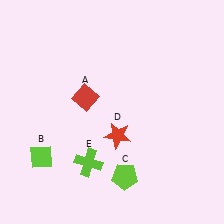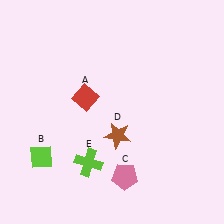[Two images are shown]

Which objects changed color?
C changed from lime to pink. D changed from red to brown.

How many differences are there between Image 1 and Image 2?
There are 2 differences between the two images.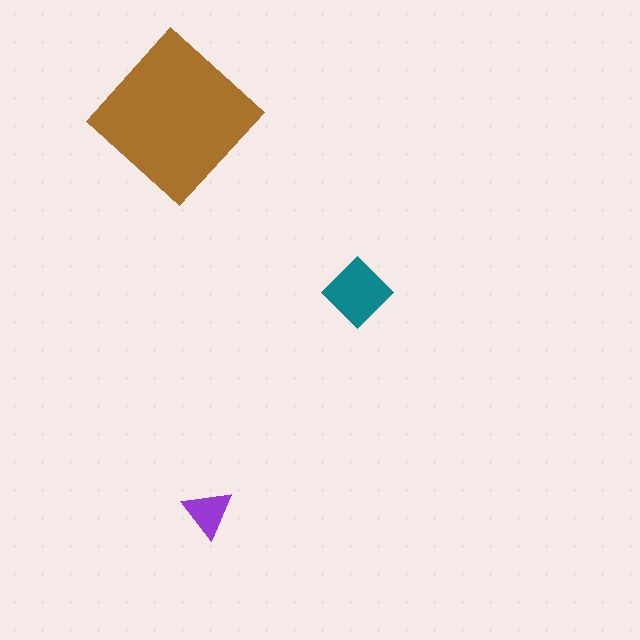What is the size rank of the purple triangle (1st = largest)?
3rd.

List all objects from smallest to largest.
The purple triangle, the teal diamond, the brown diamond.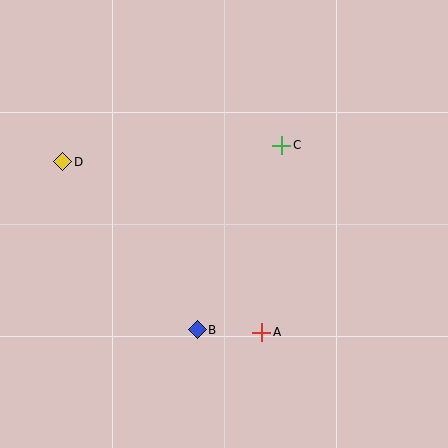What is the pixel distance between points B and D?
The distance between B and D is 215 pixels.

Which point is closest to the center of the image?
Point C at (282, 145) is closest to the center.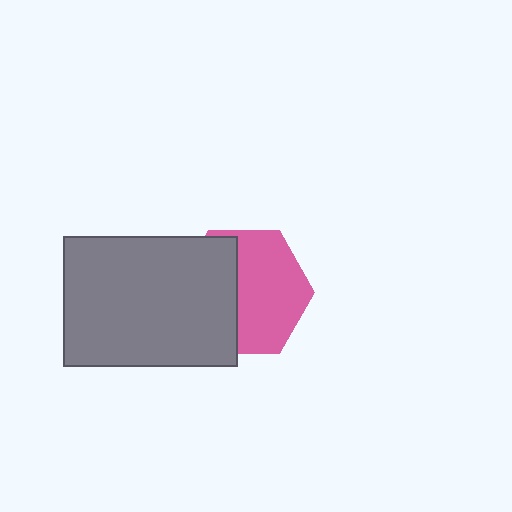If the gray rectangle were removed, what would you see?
You would see the complete pink hexagon.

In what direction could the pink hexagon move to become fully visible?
The pink hexagon could move right. That would shift it out from behind the gray rectangle entirely.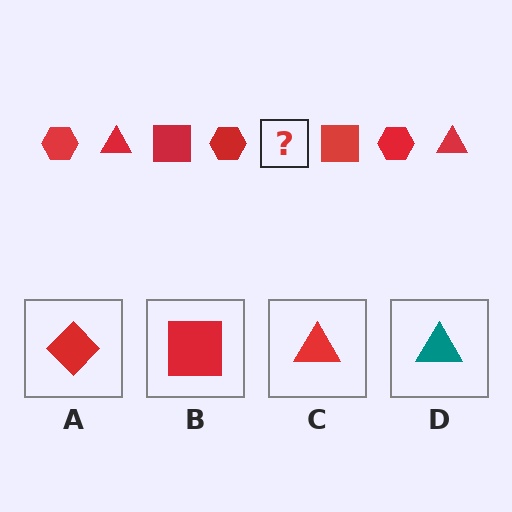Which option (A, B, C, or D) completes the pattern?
C.